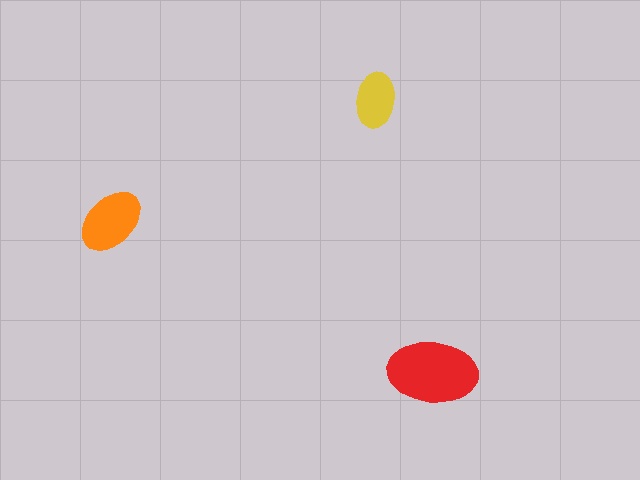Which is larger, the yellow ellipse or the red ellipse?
The red one.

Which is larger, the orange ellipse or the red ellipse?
The red one.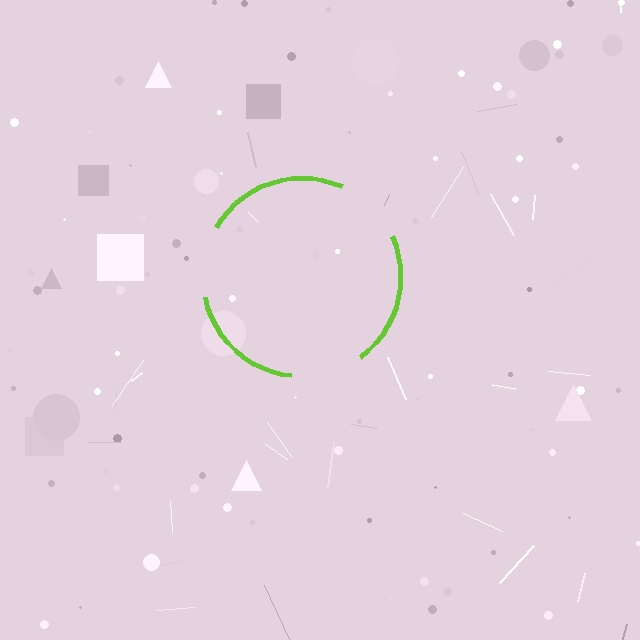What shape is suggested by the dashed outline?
The dashed outline suggests a circle.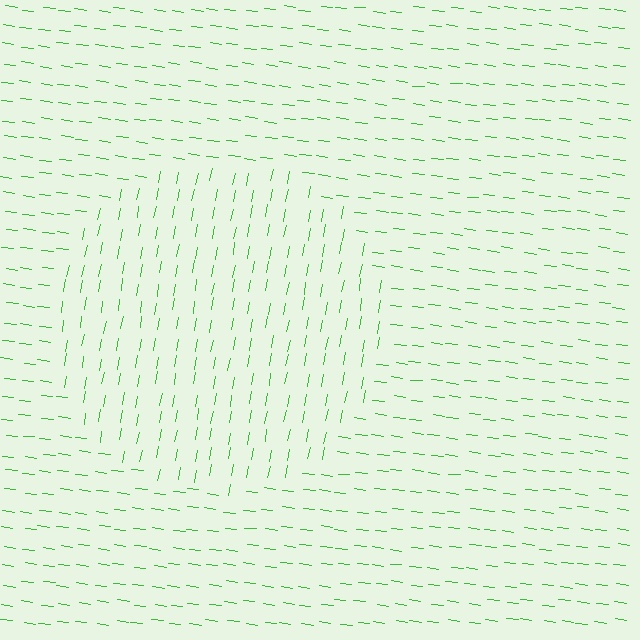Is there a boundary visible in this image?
Yes, there is a texture boundary formed by a change in line orientation.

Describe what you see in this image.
The image is filled with small green line segments. A circle region in the image has lines oriented differently from the surrounding lines, creating a visible texture boundary.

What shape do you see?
I see a circle.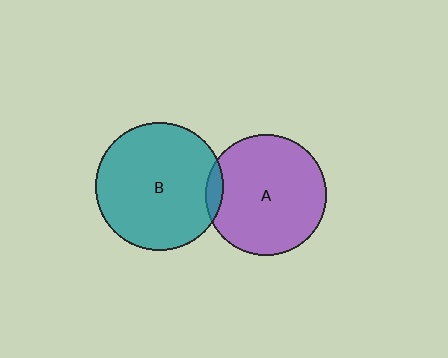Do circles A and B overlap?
Yes.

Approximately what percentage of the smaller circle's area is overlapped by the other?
Approximately 5%.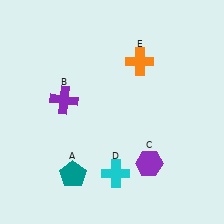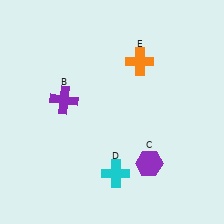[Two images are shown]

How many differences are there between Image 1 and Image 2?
There is 1 difference between the two images.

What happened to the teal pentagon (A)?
The teal pentagon (A) was removed in Image 2. It was in the bottom-left area of Image 1.